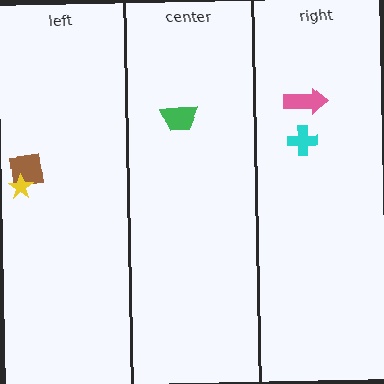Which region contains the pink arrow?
The right region.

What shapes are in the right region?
The cyan cross, the pink arrow.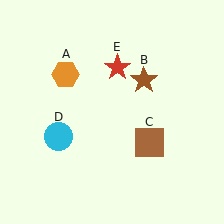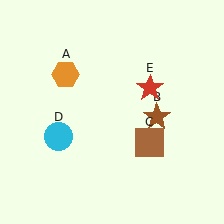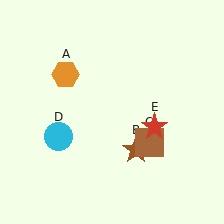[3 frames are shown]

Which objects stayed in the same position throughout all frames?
Orange hexagon (object A) and brown square (object C) and cyan circle (object D) remained stationary.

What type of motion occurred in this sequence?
The brown star (object B), red star (object E) rotated clockwise around the center of the scene.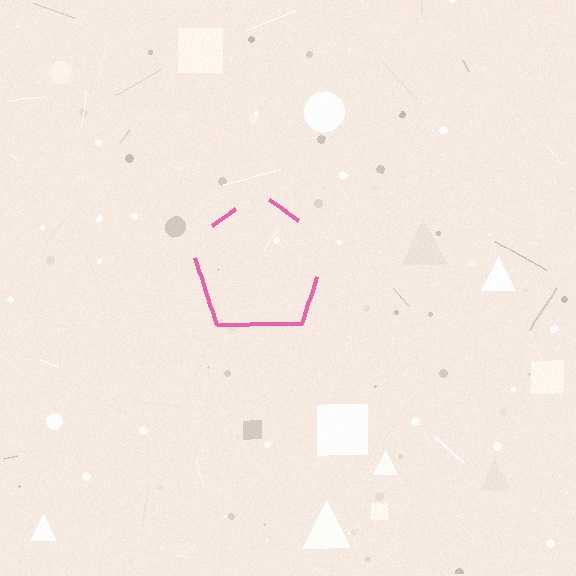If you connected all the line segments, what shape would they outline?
They would outline a pentagon.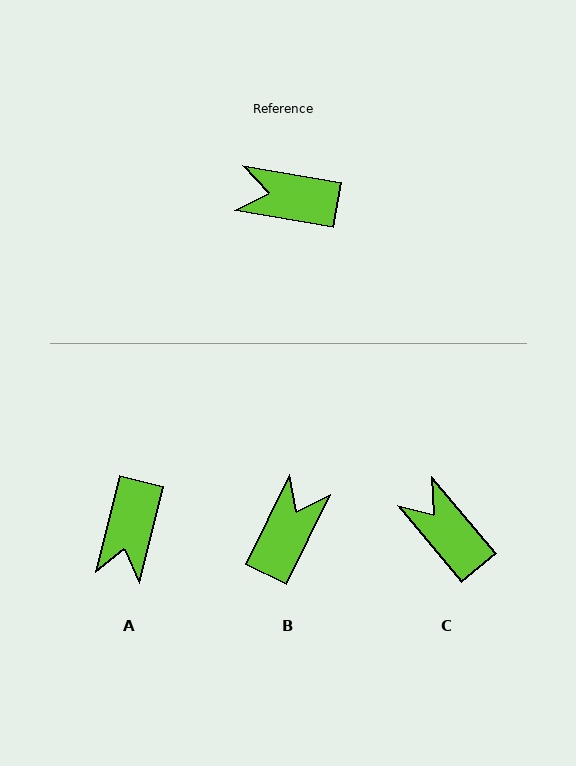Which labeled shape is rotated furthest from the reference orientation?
B, about 106 degrees away.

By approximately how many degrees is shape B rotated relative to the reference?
Approximately 106 degrees clockwise.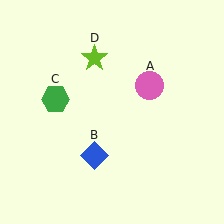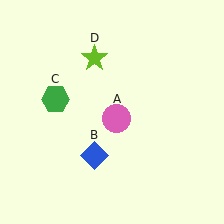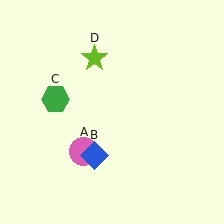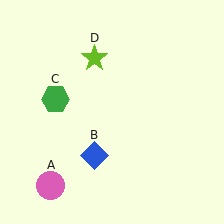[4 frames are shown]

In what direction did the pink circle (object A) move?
The pink circle (object A) moved down and to the left.